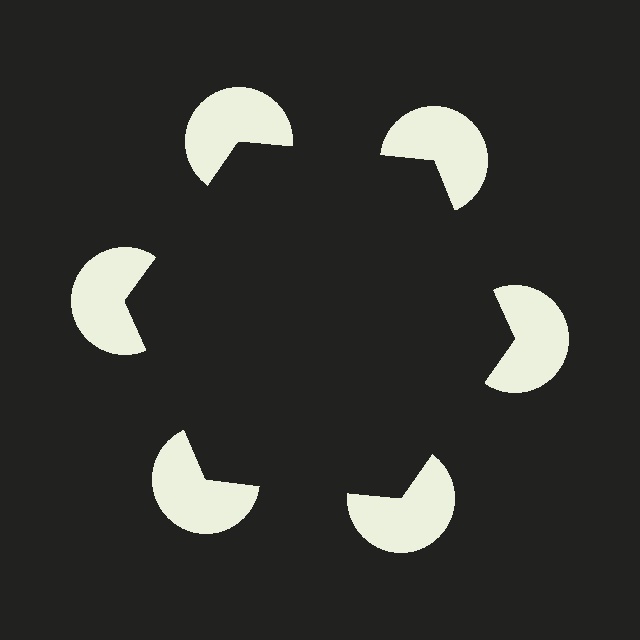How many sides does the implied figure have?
6 sides.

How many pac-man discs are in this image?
There are 6 — one at each vertex of the illusory hexagon.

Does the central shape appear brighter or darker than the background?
It typically appears slightly darker than the background, even though no actual brightness change is drawn.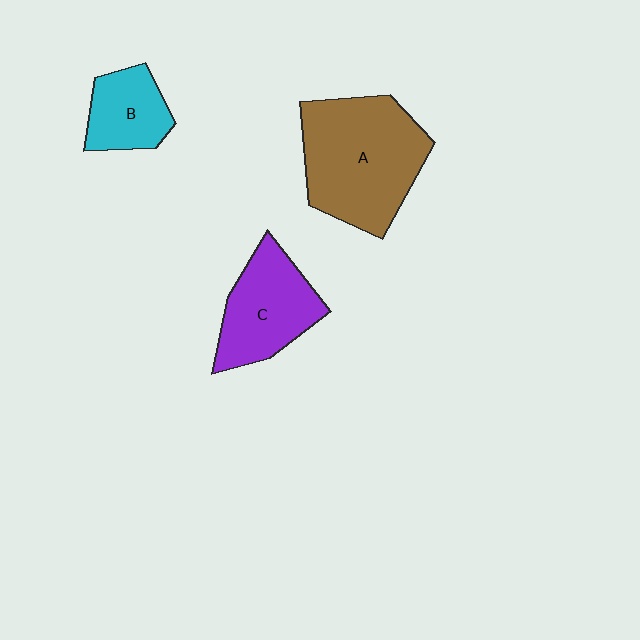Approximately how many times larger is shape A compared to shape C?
Approximately 1.5 times.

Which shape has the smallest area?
Shape B (cyan).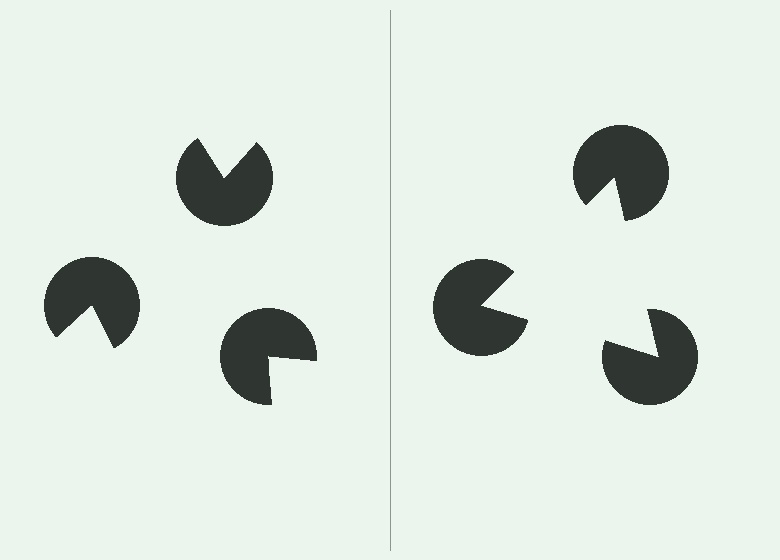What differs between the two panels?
The pac-man discs are positioned identically on both sides; only the wedge orientations differ. On the right they align to a triangle; on the left they are misaligned.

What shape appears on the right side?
An illusory triangle.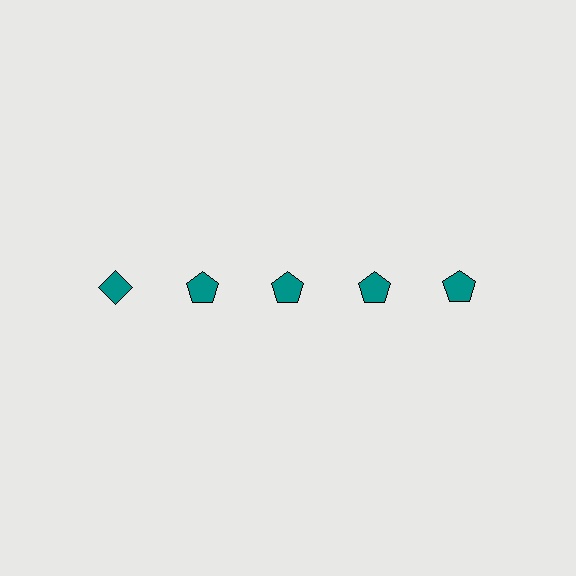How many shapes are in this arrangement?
There are 5 shapes arranged in a grid pattern.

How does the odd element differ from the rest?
It has a different shape: diamond instead of pentagon.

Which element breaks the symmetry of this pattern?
The teal diamond in the top row, leftmost column breaks the symmetry. All other shapes are teal pentagons.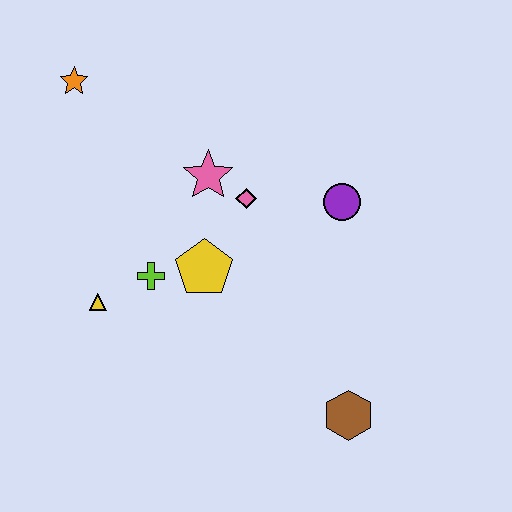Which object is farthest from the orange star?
The brown hexagon is farthest from the orange star.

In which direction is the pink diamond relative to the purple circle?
The pink diamond is to the left of the purple circle.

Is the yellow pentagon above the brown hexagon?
Yes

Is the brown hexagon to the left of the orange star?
No